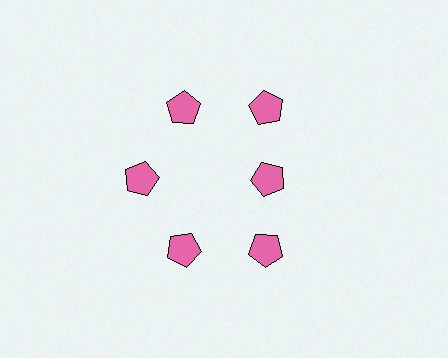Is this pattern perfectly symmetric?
No. The 6 pink pentagons are arranged in a ring, but one element near the 3 o'clock position is pulled inward toward the center, breaking the 6-fold rotational symmetry.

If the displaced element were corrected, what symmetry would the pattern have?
It would have 6-fold rotational symmetry — the pattern would map onto itself every 60 degrees.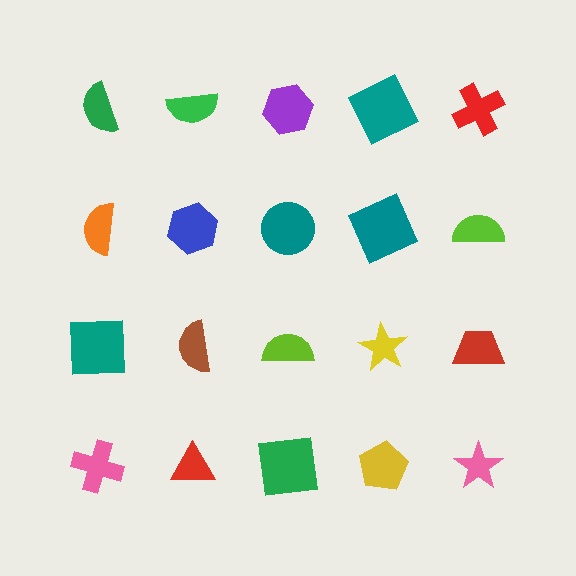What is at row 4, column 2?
A red triangle.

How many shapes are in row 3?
5 shapes.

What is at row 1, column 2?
A green semicircle.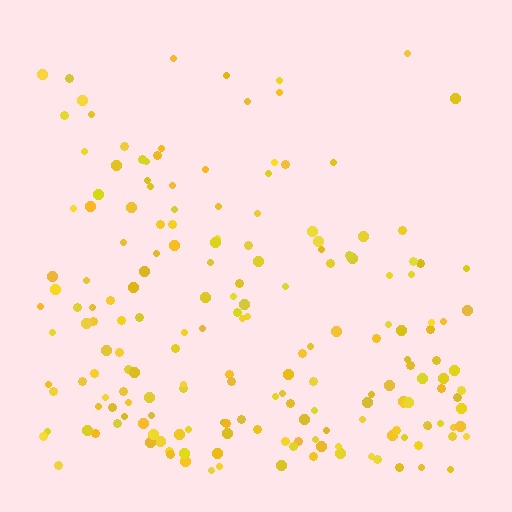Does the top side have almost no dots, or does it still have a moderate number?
Still a moderate number, just noticeably fewer than the bottom.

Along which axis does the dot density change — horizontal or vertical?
Vertical.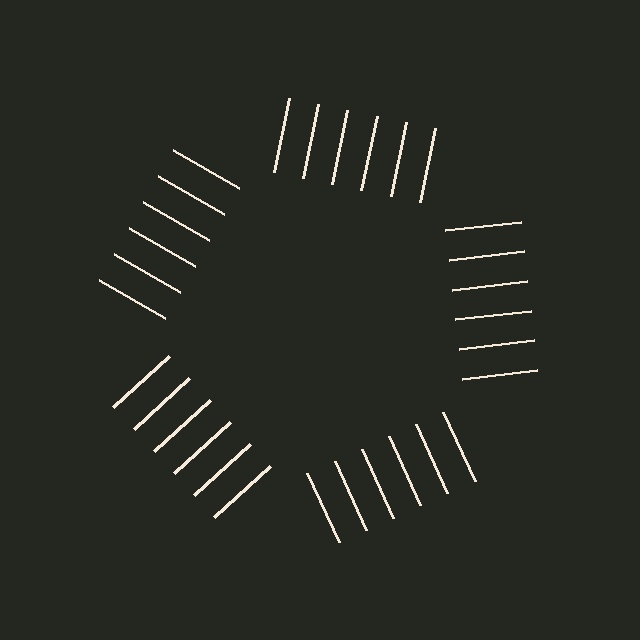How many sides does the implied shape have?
5 sides — the line-ends trace a pentagon.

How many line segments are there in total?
30 — 6 along each of the 5 edges.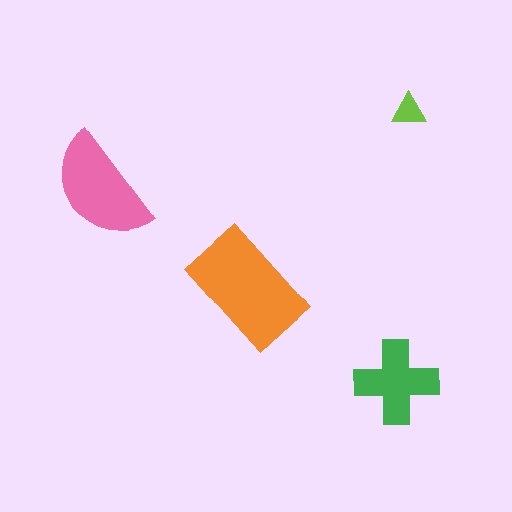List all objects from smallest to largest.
The lime triangle, the green cross, the pink semicircle, the orange rectangle.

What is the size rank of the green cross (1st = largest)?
3rd.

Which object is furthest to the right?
The lime triangle is rightmost.